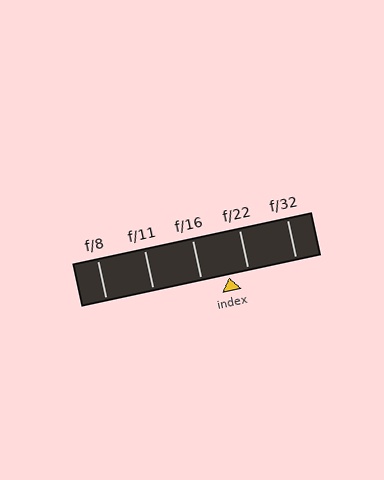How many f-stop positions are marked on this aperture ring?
There are 5 f-stop positions marked.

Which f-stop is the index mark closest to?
The index mark is closest to f/22.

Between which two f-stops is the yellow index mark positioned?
The index mark is between f/16 and f/22.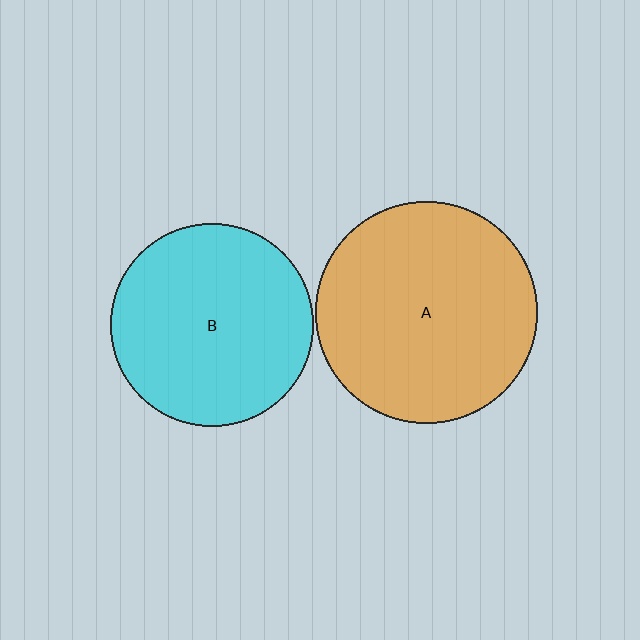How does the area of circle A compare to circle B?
Approximately 1.2 times.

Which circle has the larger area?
Circle A (orange).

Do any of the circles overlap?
No, none of the circles overlap.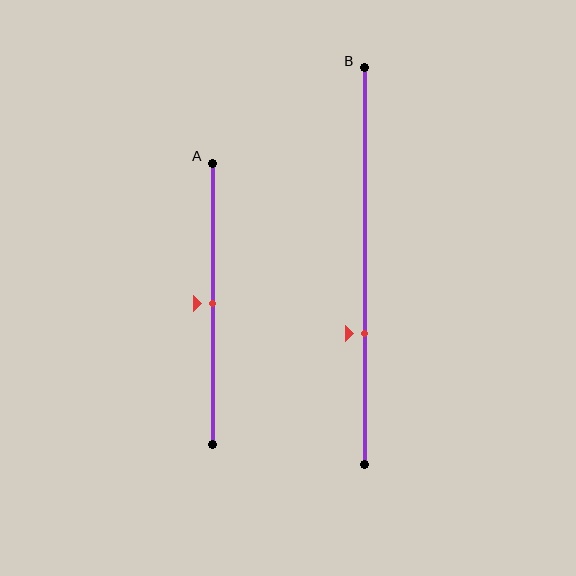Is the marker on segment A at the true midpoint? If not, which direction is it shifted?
Yes, the marker on segment A is at the true midpoint.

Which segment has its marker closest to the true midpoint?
Segment A has its marker closest to the true midpoint.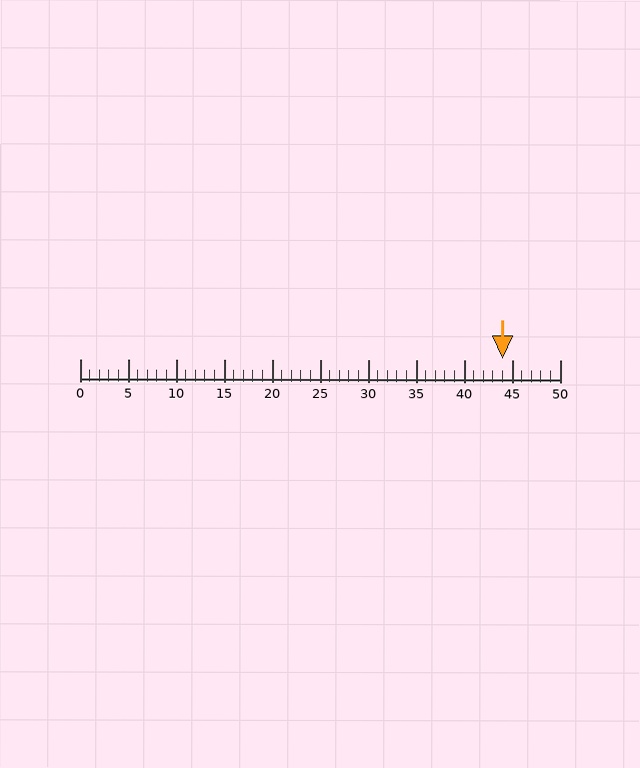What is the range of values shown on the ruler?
The ruler shows values from 0 to 50.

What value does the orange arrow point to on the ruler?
The orange arrow points to approximately 44.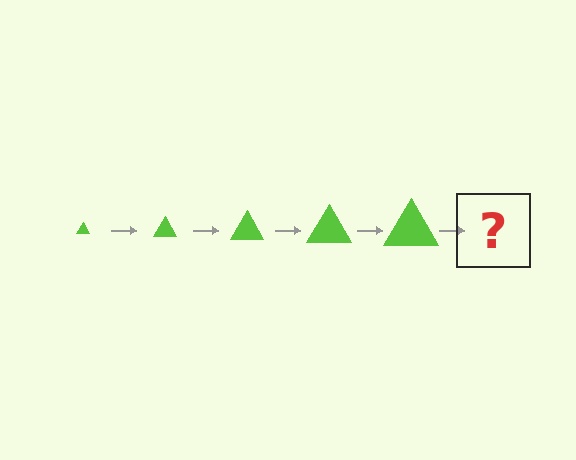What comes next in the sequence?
The next element should be a lime triangle, larger than the previous one.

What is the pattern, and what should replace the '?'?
The pattern is that the triangle gets progressively larger each step. The '?' should be a lime triangle, larger than the previous one.